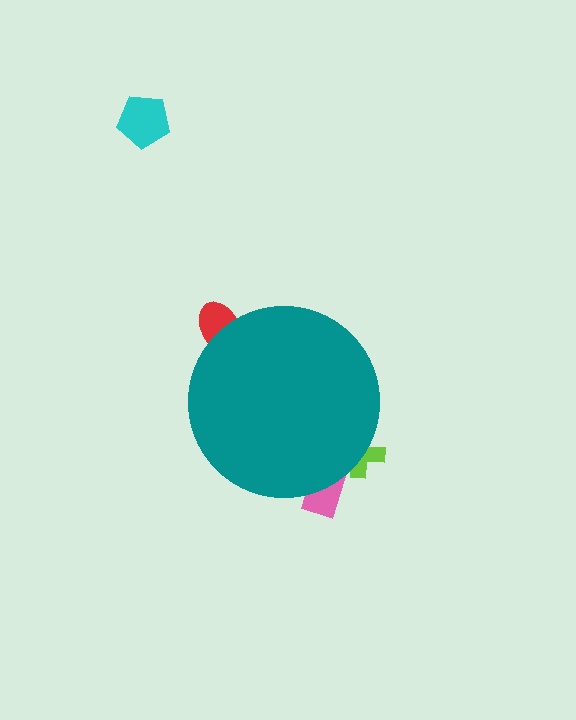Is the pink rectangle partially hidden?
Yes, the pink rectangle is partially hidden behind the teal circle.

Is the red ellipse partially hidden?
Yes, the red ellipse is partially hidden behind the teal circle.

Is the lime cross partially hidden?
Yes, the lime cross is partially hidden behind the teal circle.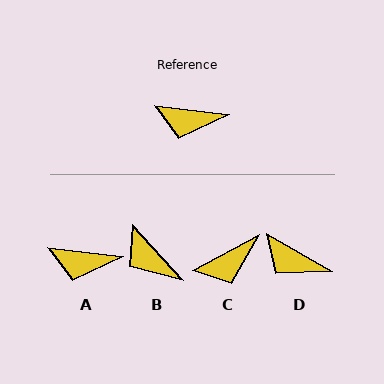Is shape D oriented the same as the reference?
No, it is off by about 22 degrees.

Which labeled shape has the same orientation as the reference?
A.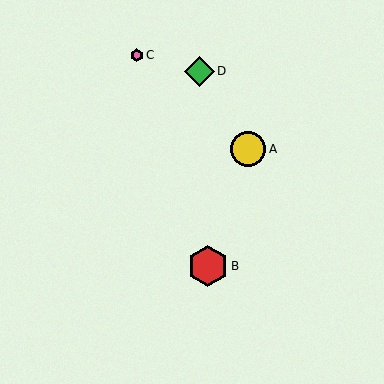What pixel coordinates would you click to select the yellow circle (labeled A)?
Click at (248, 149) to select the yellow circle A.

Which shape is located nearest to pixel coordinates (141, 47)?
The pink hexagon (labeled C) at (137, 55) is nearest to that location.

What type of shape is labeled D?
Shape D is a green diamond.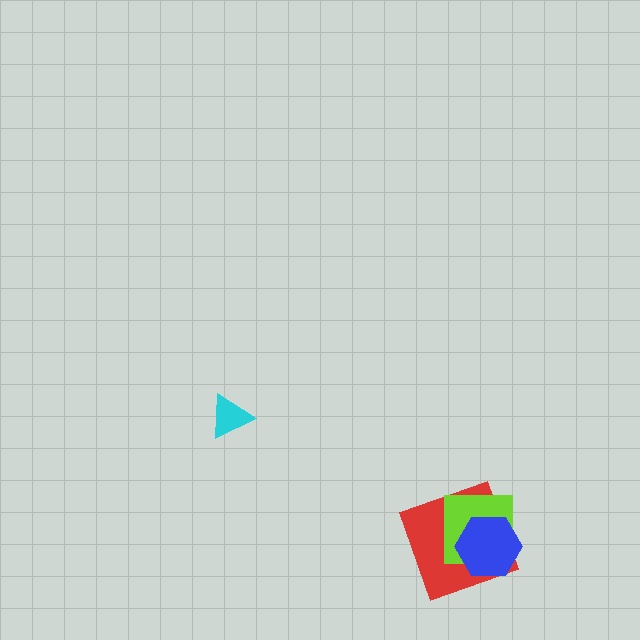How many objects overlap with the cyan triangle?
0 objects overlap with the cyan triangle.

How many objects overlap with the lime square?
2 objects overlap with the lime square.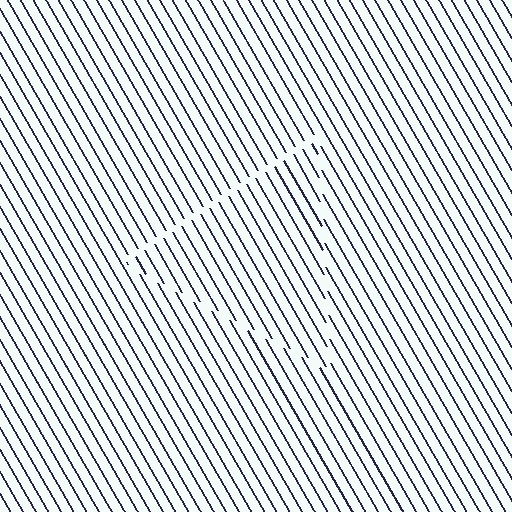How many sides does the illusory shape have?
3 sides — the line-ends trace a triangle.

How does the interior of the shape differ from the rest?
The interior of the shape contains the same grating, shifted by half a period — the contour is defined by the phase discontinuity where line-ends from the inner and outer gratings abut.